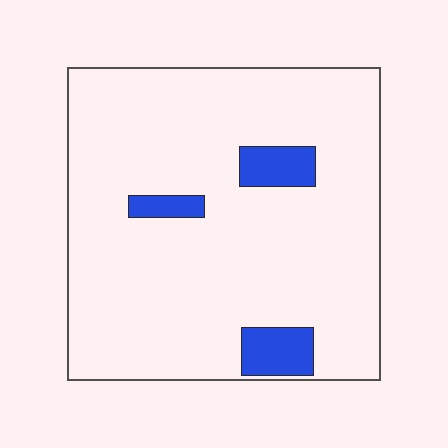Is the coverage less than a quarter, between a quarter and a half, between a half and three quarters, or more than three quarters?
Less than a quarter.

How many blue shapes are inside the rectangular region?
3.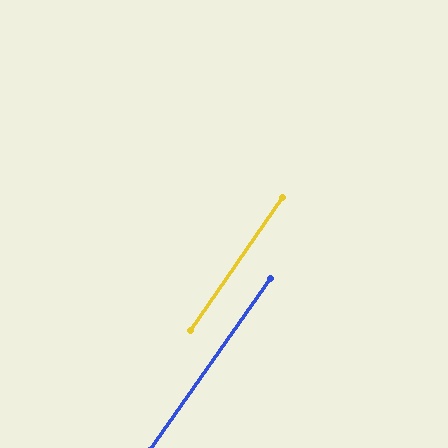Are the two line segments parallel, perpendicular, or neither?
Parallel — their directions differ by only 0.6°.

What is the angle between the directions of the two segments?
Approximately 1 degree.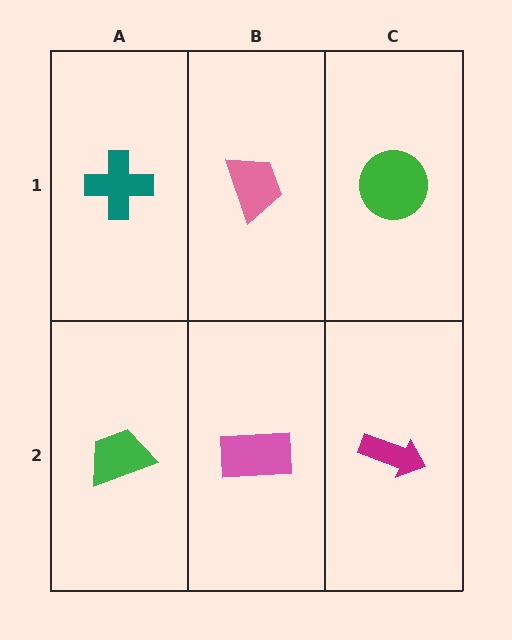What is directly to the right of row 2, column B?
A magenta arrow.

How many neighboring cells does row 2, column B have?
3.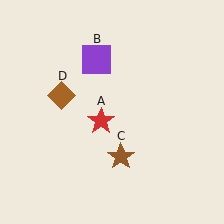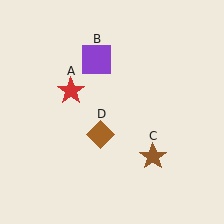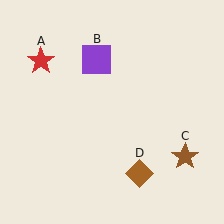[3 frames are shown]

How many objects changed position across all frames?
3 objects changed position: red star (object A), brown star (object C), brown diamond (object D).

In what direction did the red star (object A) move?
The red star (object A) moved up and to the left.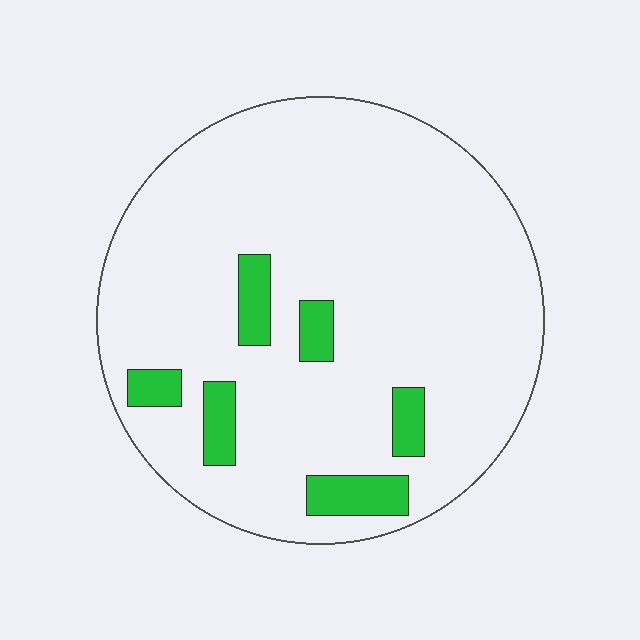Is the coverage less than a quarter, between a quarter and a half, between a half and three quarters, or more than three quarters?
Less than a quarter.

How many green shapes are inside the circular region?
6.